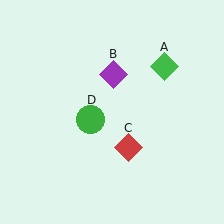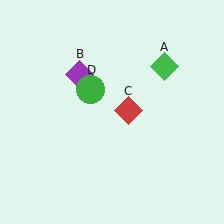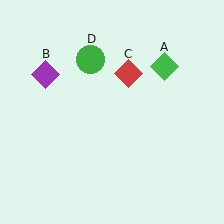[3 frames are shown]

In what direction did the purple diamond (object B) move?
The purple diamond (object B) moved left.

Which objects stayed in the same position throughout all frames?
Green diamond (object A) remained stationary.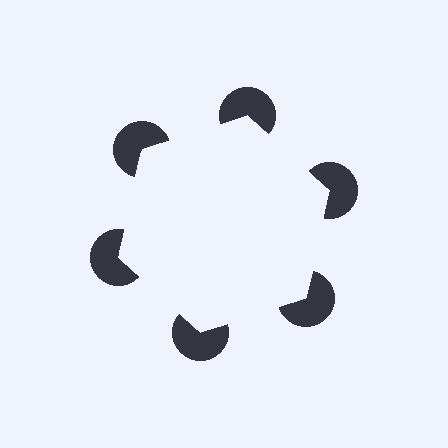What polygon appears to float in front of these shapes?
An illusory hexagon — its edges are inferred from the aligned wedge cuts in the pac-man discs, not physically drawn.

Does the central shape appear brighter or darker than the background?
It typically appears slightly brighter than the background, even though no actual brightness change is drawn.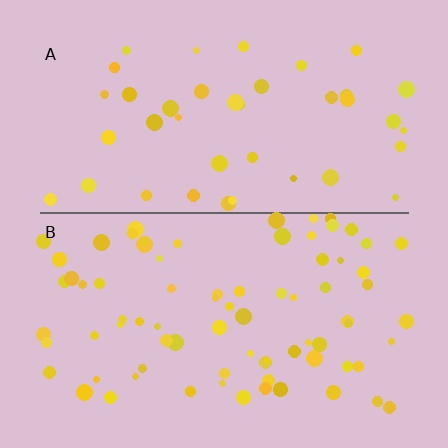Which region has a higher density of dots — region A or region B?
B (the bottom).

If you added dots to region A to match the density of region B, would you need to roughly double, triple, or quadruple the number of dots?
Approximately double.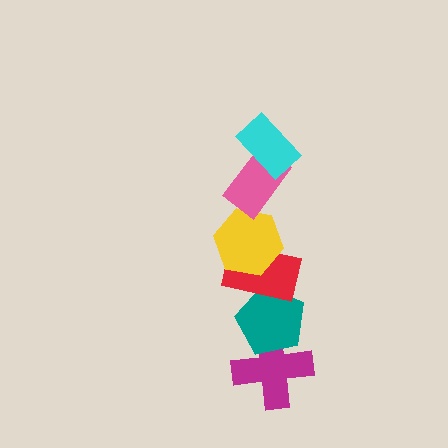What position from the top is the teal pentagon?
The teal pentagon is 5th from the top.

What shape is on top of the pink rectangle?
The cyan rectangle is on top of the pink rectangle.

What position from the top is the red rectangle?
The red rectangle is 4th from the top.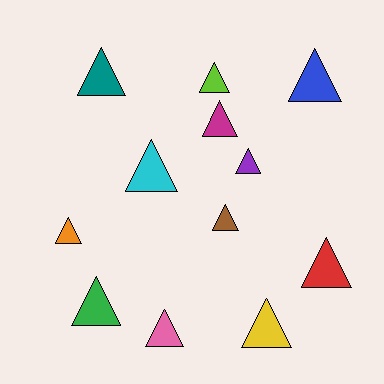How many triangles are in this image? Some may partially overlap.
There are 12 triangles.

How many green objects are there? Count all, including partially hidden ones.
There is 1 green object.